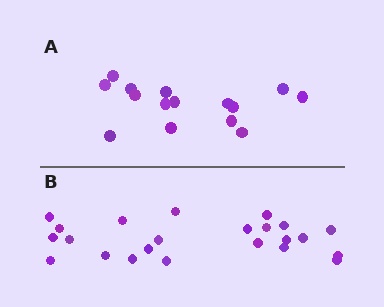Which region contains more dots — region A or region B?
Region B (the bottom region) has more dots.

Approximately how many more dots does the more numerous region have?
Region B has roughly 8 or so more dots than region A.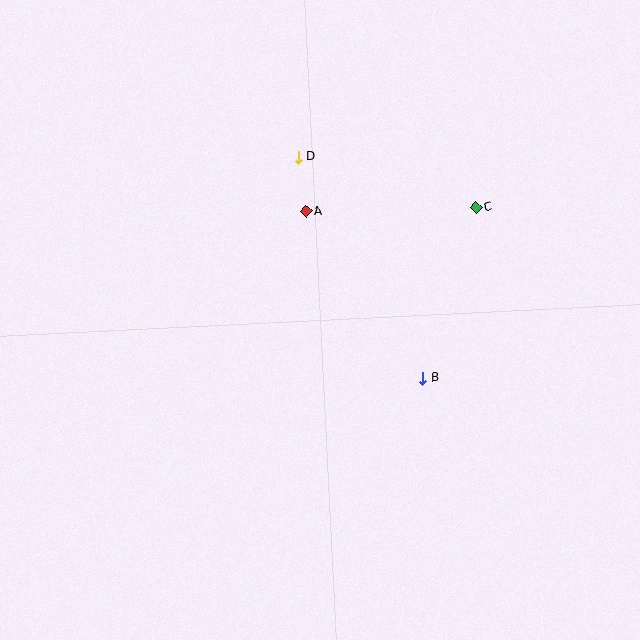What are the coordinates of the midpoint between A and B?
The midpoint between A and B is at (364, 295).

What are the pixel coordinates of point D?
Point D is at (298, 157).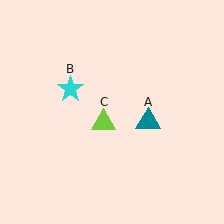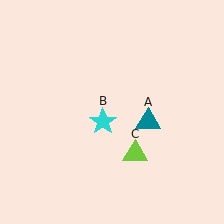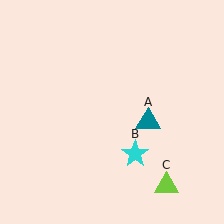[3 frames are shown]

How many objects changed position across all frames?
2 objects changed position: cyan star (object B), lime triangle (object C).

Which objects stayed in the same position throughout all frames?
Teal triangle (object A) remained stationary.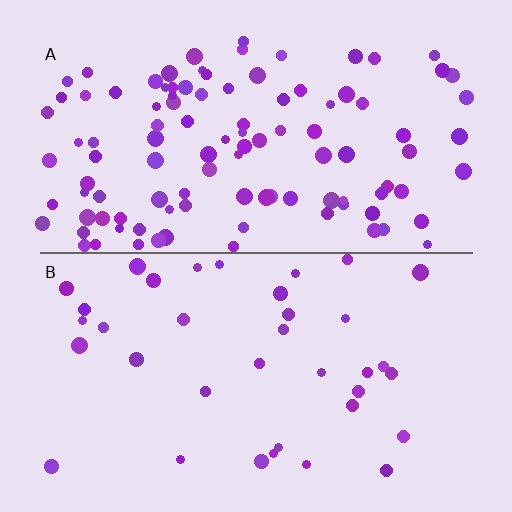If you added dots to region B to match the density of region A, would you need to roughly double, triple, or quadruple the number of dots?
Approximately triple.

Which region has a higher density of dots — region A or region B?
A (the top).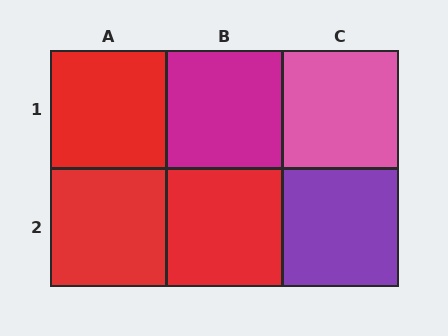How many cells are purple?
1 cell is purple.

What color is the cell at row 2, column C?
Purple.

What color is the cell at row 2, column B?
Red.